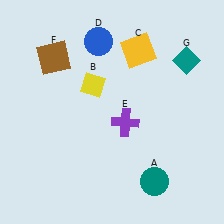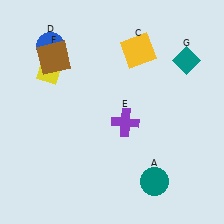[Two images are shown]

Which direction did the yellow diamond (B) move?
The yellow diamond (B) moved left.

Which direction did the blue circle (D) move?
The blue circle (D) moved left.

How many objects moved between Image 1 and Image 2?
2 objects moved between the two images.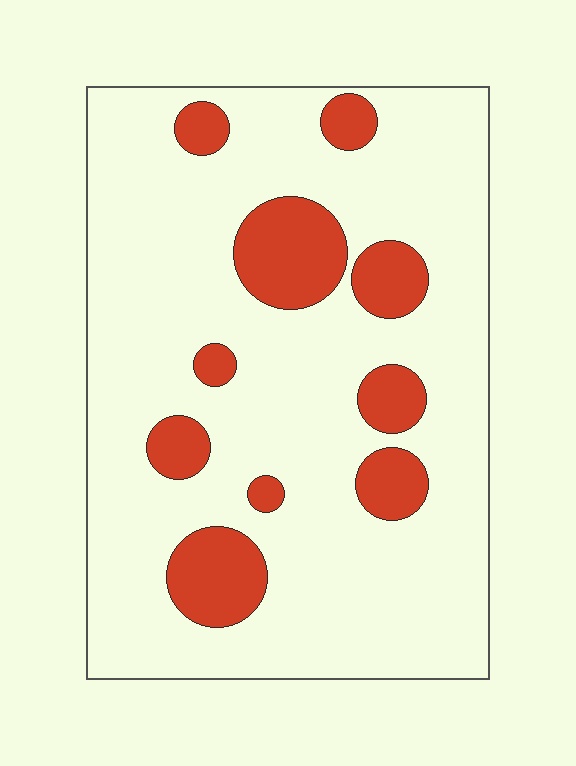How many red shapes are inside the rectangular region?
10.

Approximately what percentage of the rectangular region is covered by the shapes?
Approximately 20%.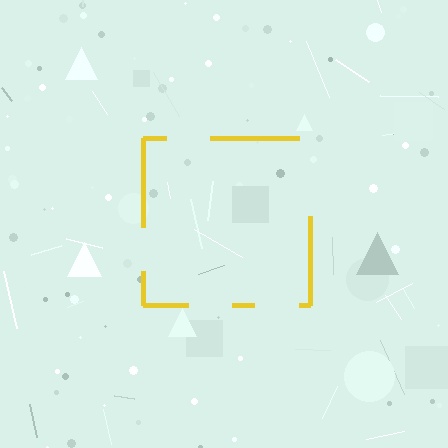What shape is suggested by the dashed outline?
The dashed outline suggests a square.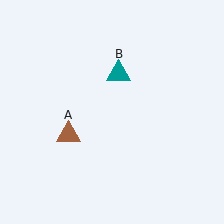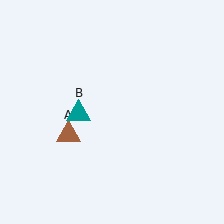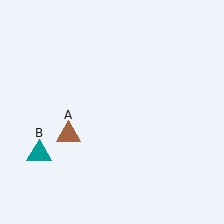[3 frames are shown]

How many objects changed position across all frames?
1 object changed position: teal triangle (object B).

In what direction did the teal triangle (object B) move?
The teal triangle (object B) moved down and to the left.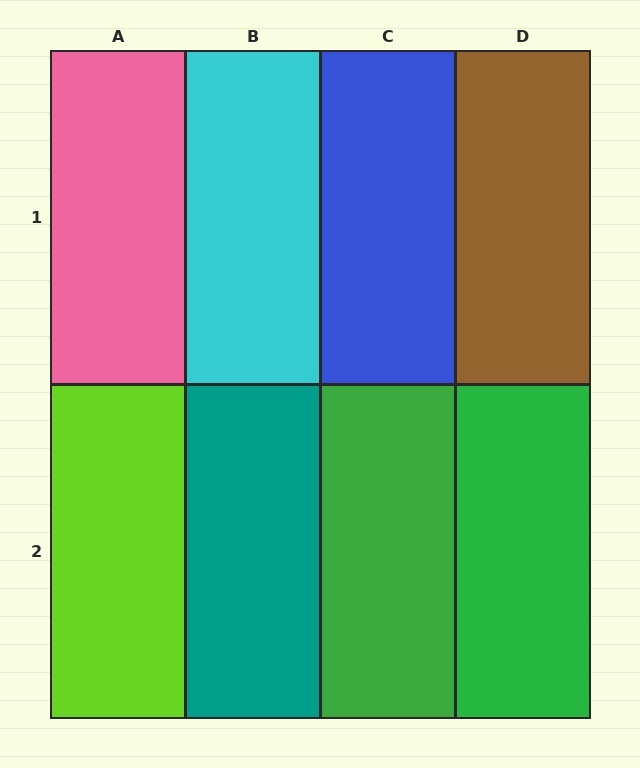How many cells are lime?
1 cell is lime.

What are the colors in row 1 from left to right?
Pink, cyan, blue, brown.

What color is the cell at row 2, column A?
Lime.